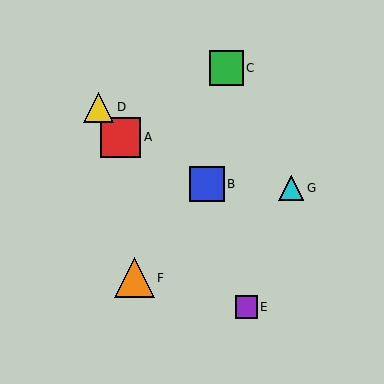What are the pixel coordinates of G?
Object G is at (291, 188).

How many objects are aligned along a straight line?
3 objects (A, D, E) are aligned along a straight line.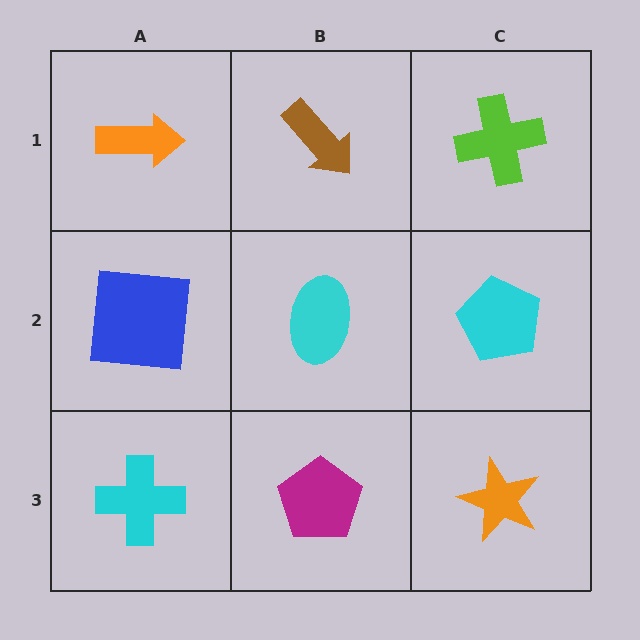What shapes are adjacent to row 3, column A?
A blue square (row 2, column A), a magenta pentagon (row 3, column B).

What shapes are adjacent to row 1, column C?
A cyan pentagon (row 2, column C), a brown arrow (row 1, column B).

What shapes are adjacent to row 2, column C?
A lime cross (row 1, column C), an orange star (row 3, column C), a cyan ellipse (row 2, column B).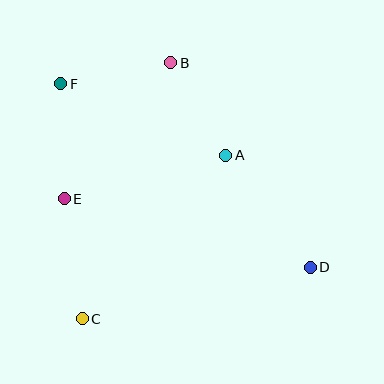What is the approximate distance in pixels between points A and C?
The distance between A and C is approximately 218 pixels.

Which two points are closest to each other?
Points A and B are closest to each other.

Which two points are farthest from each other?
Points D and F are farthest from each other.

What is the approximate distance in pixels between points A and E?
The distance between A and E is approximately 167 pixels.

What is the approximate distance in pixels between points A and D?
The distance between A and D is approximately 140 pixels.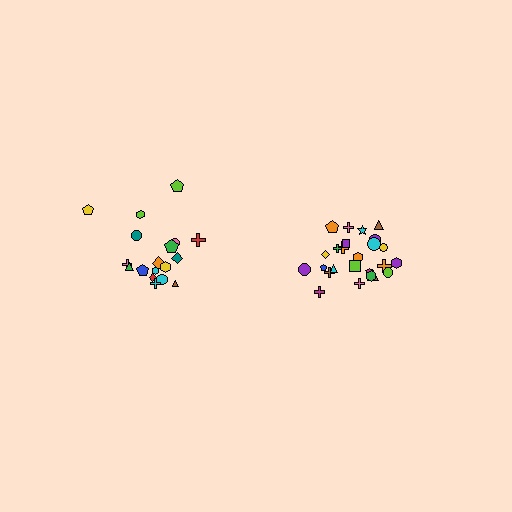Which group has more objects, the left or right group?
The right group.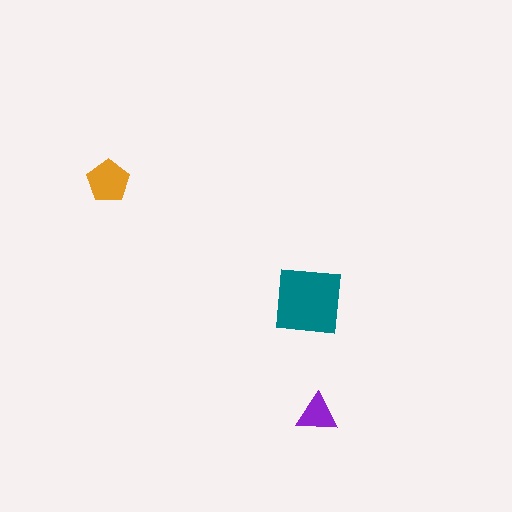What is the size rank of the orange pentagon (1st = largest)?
2nd.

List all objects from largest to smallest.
The teal square, the orange pentagon, the purple triangle.